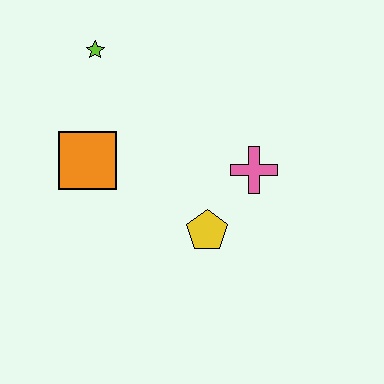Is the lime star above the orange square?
Yes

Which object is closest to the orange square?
The lime star is closest to the orange square.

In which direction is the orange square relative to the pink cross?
The orange square is to the left of the pink cross.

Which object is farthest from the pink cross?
The lime star is farthest from the pink cross.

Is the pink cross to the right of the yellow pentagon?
Yes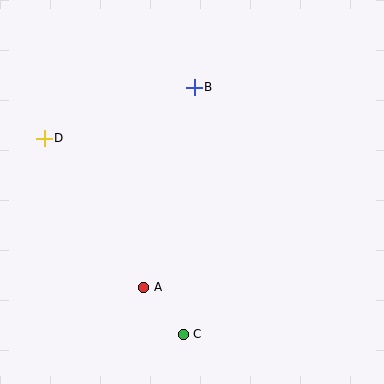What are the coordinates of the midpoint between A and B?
The midpoint between A and B is at (169, 187).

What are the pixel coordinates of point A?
Point A is at (144, 287).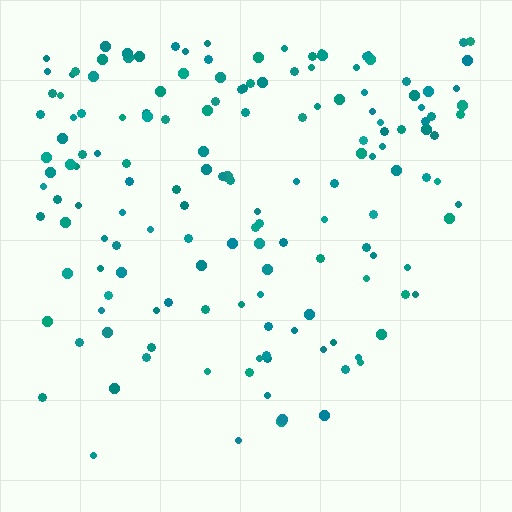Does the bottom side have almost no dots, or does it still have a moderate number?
Still a moderate number, just noticeably fewer than the top.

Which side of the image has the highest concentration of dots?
The top.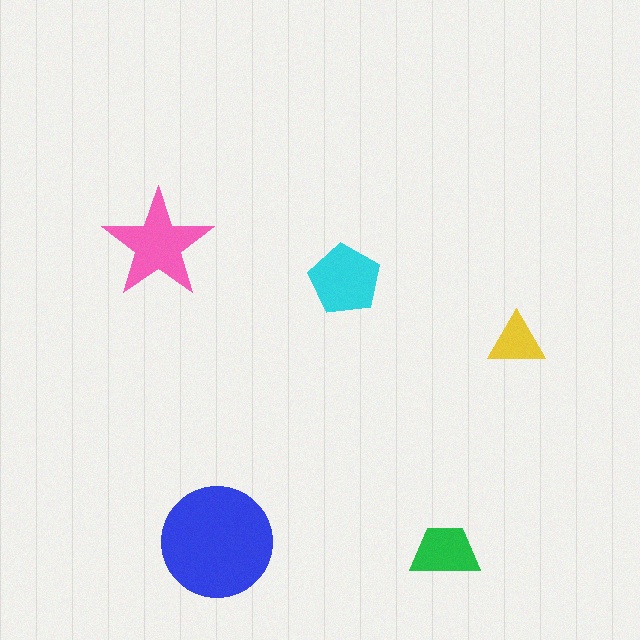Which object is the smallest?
The yellow triangle.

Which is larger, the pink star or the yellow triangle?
The pink star.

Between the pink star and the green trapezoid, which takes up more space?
The pink star.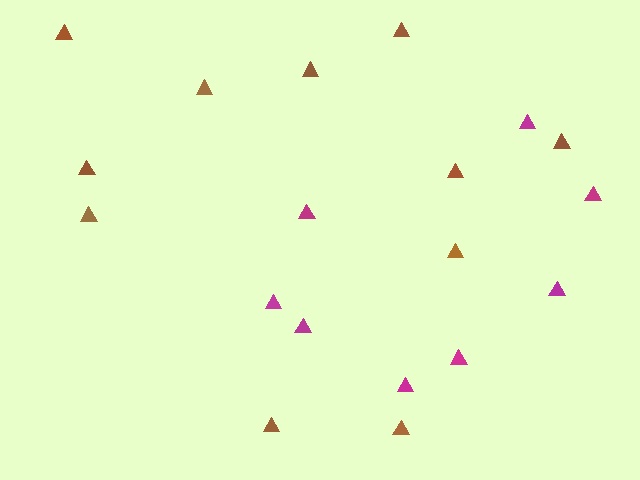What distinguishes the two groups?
There are 2 groups: one group of magenta triangles (8) and one group of brown triangles (11).